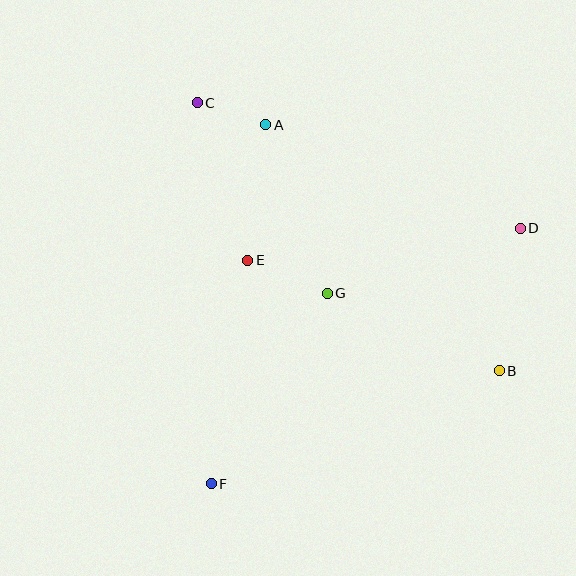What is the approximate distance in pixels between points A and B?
The distance between A and B is approximately 339 pixels.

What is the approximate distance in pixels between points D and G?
The distance between D and G is approximately 204 pixels.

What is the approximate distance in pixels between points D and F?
The distance between D and F is approximately 401 pixels.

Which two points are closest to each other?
Points A and C are closest to each other.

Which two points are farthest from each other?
Points B and C are farthest from each other.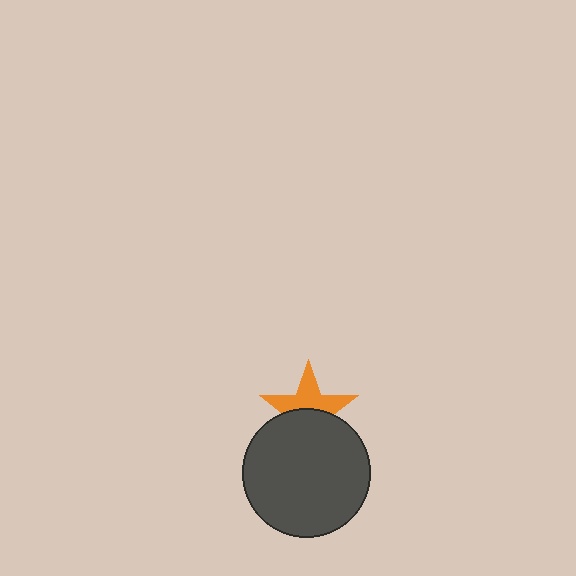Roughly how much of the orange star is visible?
About half of it is visible (roughly 51%).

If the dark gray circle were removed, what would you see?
You would see the complete orange star.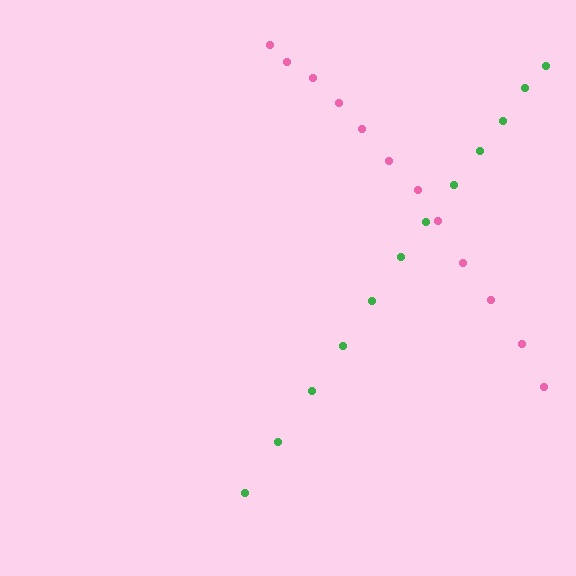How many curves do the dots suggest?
There are 2 distinct paths.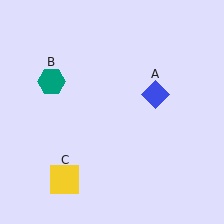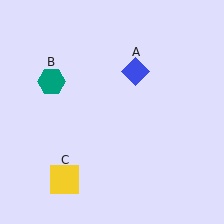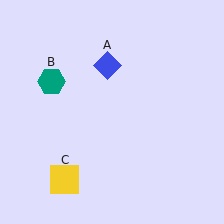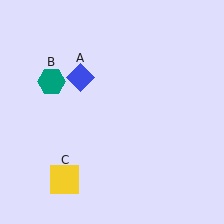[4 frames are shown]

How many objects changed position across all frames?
1 object changed position: blue diamond (object A).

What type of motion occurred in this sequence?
The blue diamond (object A) rotated counterclockwise around the center of the scene.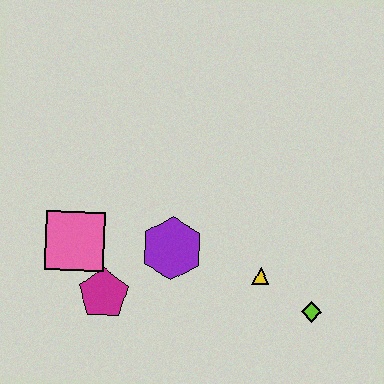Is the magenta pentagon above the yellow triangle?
No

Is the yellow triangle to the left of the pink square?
No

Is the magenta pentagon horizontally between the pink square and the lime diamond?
Yes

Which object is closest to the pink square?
The magenta pentagon is closest to the pink square.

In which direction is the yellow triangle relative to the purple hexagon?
The yellow triangle is to the right of the purple hexagon.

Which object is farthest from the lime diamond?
The pink square is farthest from the lime diamond.